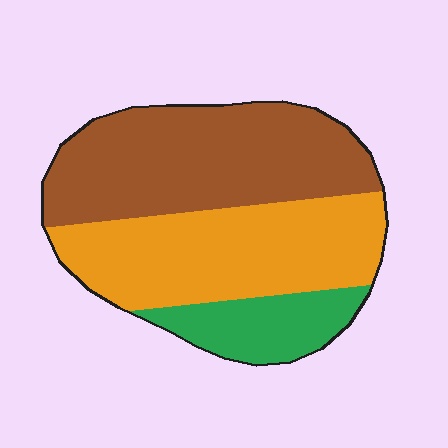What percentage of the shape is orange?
Orange takes up about two fifths (2/5) of the shape.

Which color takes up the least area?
Green, at roughly 15%.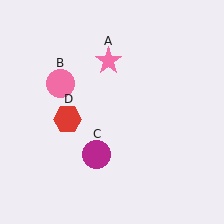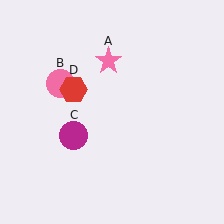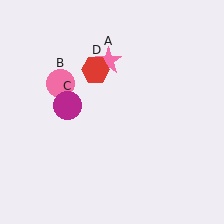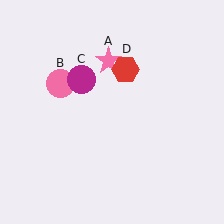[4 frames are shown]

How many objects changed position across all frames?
2 objects changed position: magenta circle (object C), red hexagon (object D).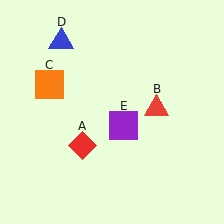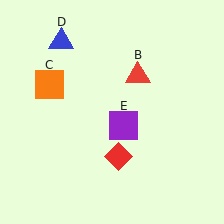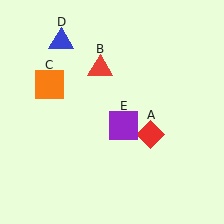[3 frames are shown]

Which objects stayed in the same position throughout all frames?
Orange square (object C) and blue triangle (object D) and purple square (object E) remained stationary.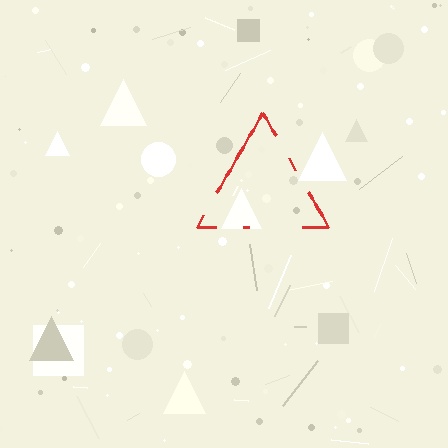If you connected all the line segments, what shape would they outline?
They would outline a triangle.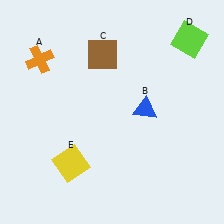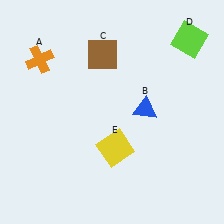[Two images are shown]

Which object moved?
The yellow square (E) moved right.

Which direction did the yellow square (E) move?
The yellow square (E) moved right.